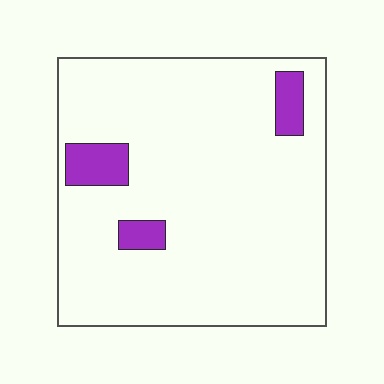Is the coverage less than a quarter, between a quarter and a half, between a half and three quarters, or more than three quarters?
Less than a quarter.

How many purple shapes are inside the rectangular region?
3.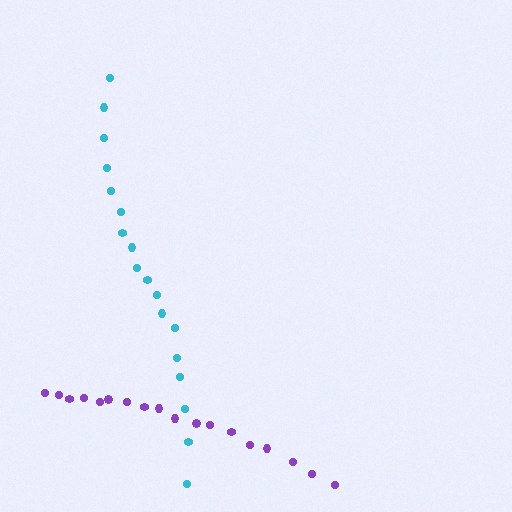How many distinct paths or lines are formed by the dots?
There are 2 distinct paths.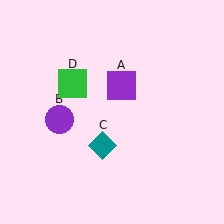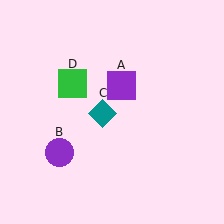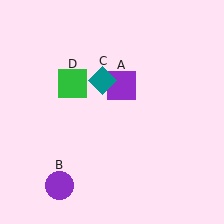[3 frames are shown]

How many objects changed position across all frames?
2 objects changed position: purple circle (object B), teal diamond (object C).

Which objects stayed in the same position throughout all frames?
Purple square (object A) and green square (object D) remained stationary.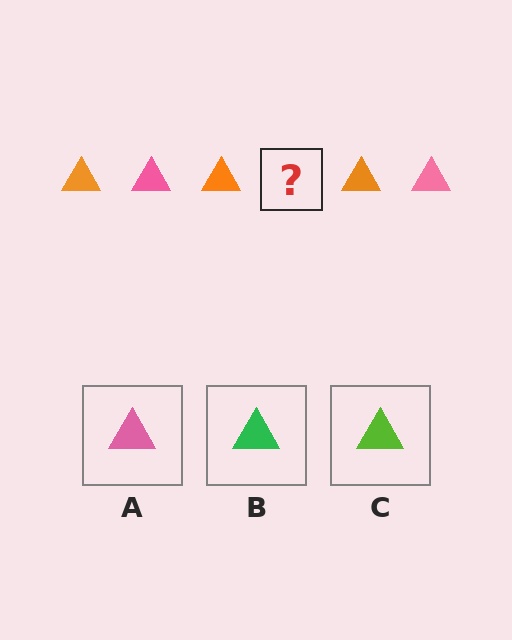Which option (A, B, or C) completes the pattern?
A.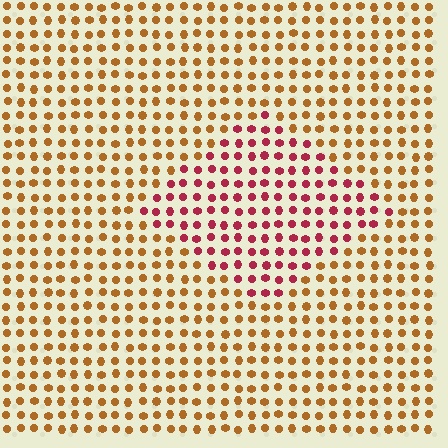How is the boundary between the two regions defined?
The boundary is defined purely by a slight shift in hue (about 46 degrees). Spacing, size, and orientation are identical on both sides.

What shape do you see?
I see a diamond.